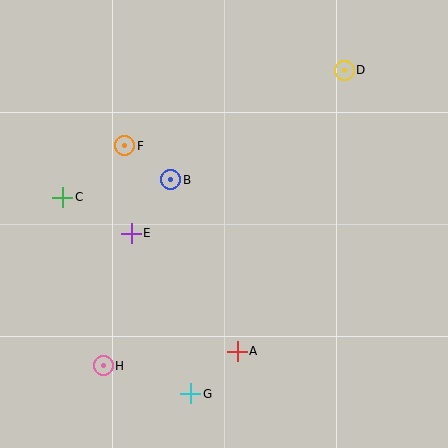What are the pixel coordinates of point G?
Point G is at (191, 394).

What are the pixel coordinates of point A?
Point A is at (237, 351).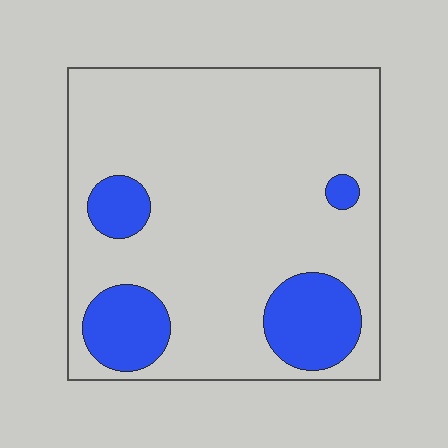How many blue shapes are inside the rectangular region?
4.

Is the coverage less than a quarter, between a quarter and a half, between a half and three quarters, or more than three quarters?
Less than a quarter.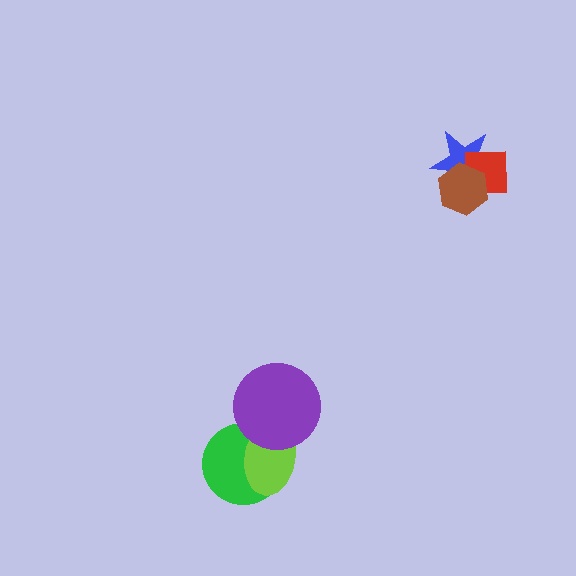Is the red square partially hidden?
Yes, it is partially covered by another shape.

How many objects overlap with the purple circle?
2 objects overlap with the purple circle.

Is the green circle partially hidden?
Yes, it is partially covered by another shape.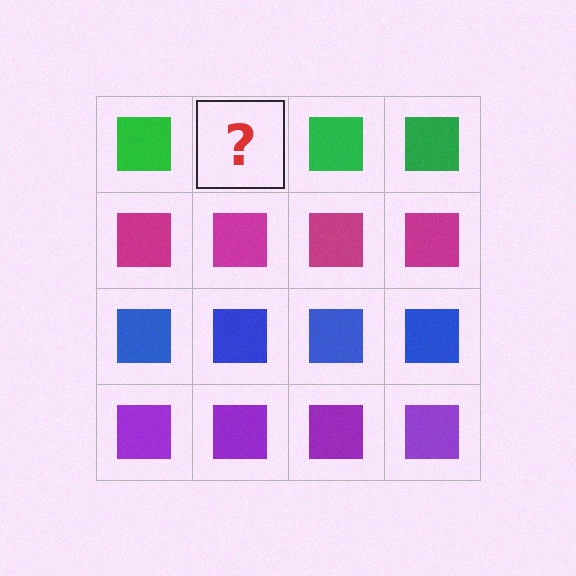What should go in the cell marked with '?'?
The missing cell should contain a green square.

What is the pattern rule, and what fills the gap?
The rule is that each row has a consistent color. The gap should be filled with a green square.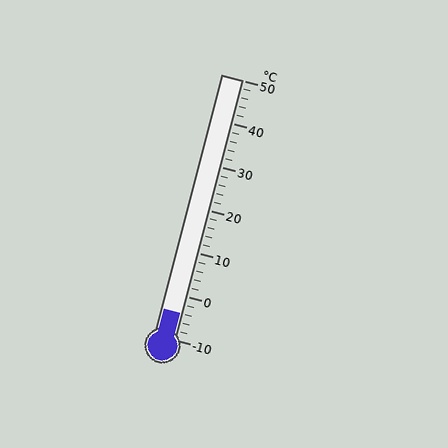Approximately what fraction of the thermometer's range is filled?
The thermometer is filled to approximately 10% of its range.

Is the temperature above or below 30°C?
The temperature is below 30°C.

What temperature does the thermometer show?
The thermometer shows approximately -4°C.